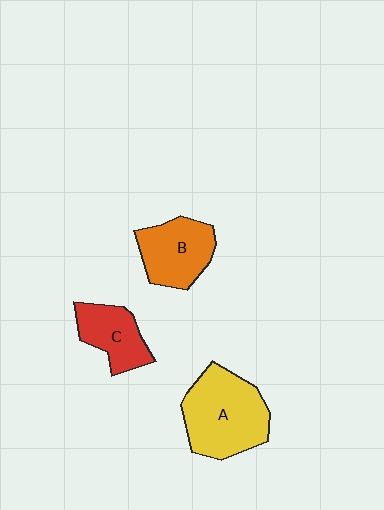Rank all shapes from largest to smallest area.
From largest to smallest: A (yellow), B (orange), C (red).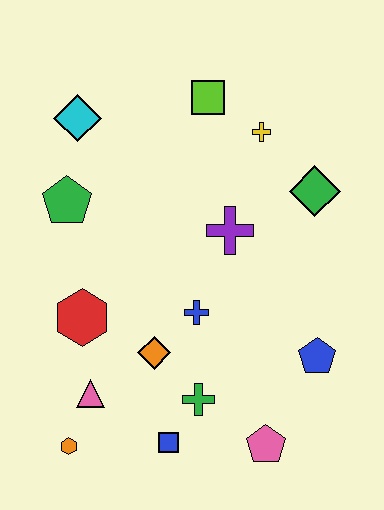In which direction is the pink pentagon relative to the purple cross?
The pink pentagon is below the purple cross.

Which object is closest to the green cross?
The blue square is closest to the green cross.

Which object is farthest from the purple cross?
The orange hexagon is farthest from the purple cross.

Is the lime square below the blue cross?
No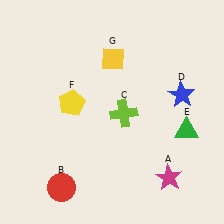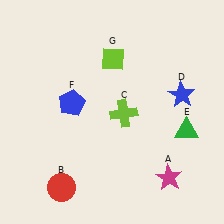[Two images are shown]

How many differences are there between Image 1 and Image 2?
There are 2 differences between the two images.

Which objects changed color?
F changed from yellow to blue. G changed from yellow to lime.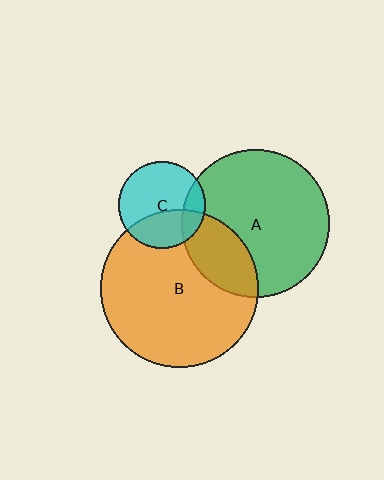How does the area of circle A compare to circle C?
Approximately 2.9 times.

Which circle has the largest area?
Circle B (orange).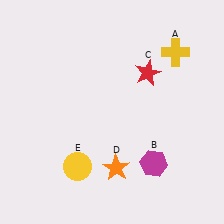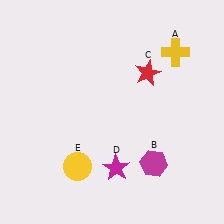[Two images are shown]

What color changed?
The star (D) changed from orange in Image 1 to magenta in Image 2.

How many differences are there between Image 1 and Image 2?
There is 1 difference between the two images.